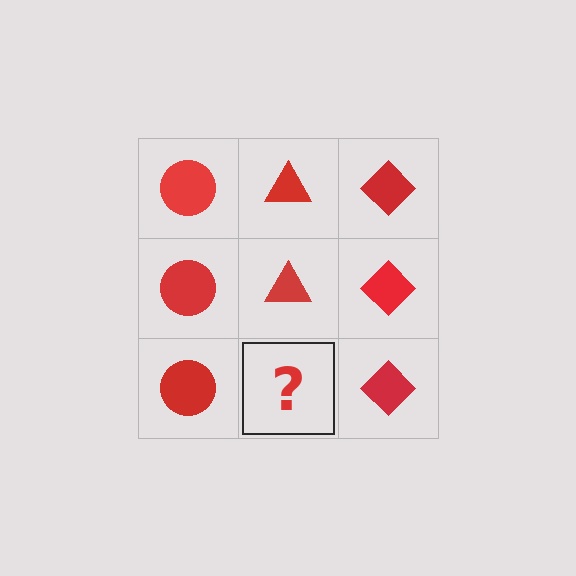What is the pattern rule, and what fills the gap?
The rule is that each column has a consistent shape. The gap should be filled with a red triangle.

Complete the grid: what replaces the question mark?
The question mark should be replaced with a red triangle.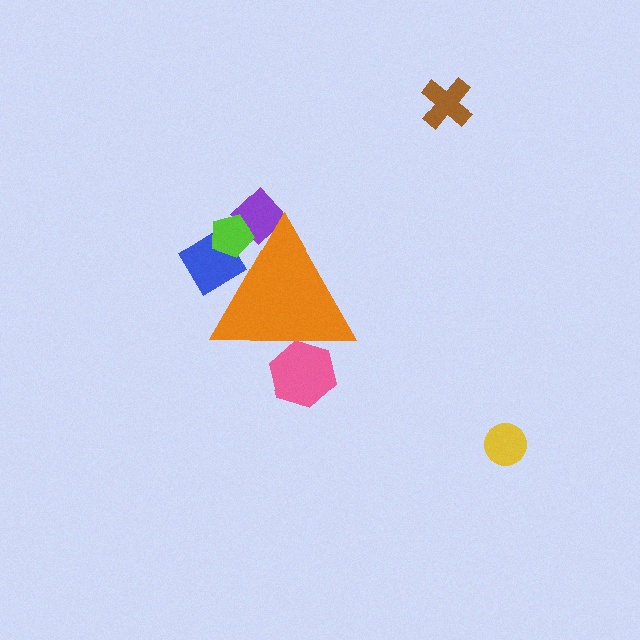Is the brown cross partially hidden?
No, the brown cross is fully visible.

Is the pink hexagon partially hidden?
Yes, the pink hexagon is partially hidden behind the orange triangle.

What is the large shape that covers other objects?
An orange triangle.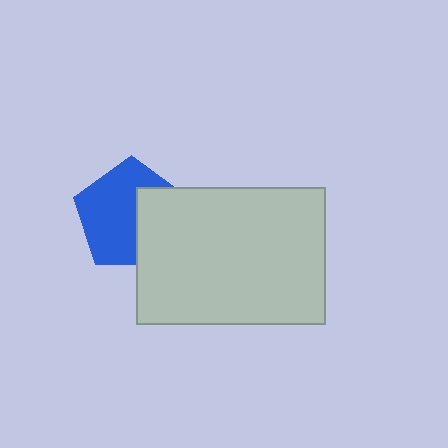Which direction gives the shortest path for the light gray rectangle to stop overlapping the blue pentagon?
Moving right gives the shortest separation.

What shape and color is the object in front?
The object in front is a light gray rectangle.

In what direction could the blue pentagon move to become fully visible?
The blue pentagon could move left. That would shift it out from behind the light gray rectangle entirely.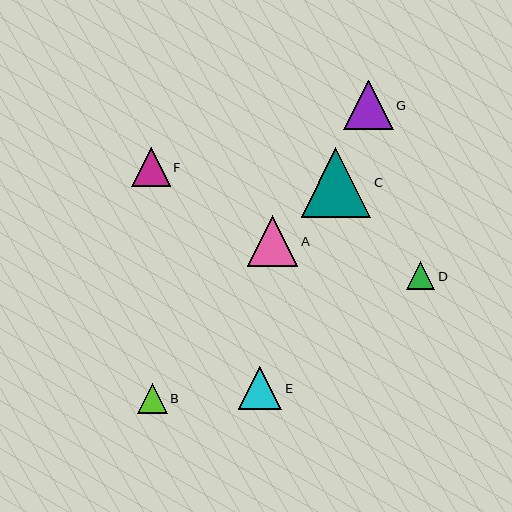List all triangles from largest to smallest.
From largest to smallest: C, A, G, E, F, B, D.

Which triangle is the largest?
Triangle C is the largest with a size of approximately 70 pixels.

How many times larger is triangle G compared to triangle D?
Triangle G is approximately 1.8 times the size of triangle D.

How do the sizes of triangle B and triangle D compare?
Triangle B and triangle D are approximately the same size.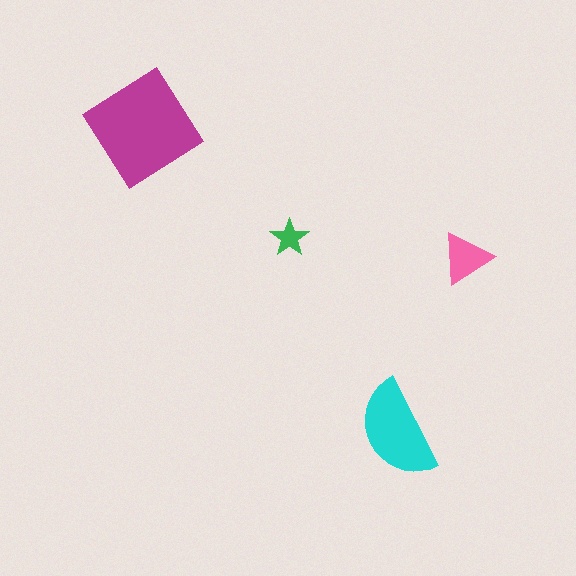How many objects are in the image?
There are 4 objects in the image.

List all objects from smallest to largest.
The green star, the pink triangle, the cyan semicircle, the magenta diamond.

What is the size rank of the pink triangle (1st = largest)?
3rd.